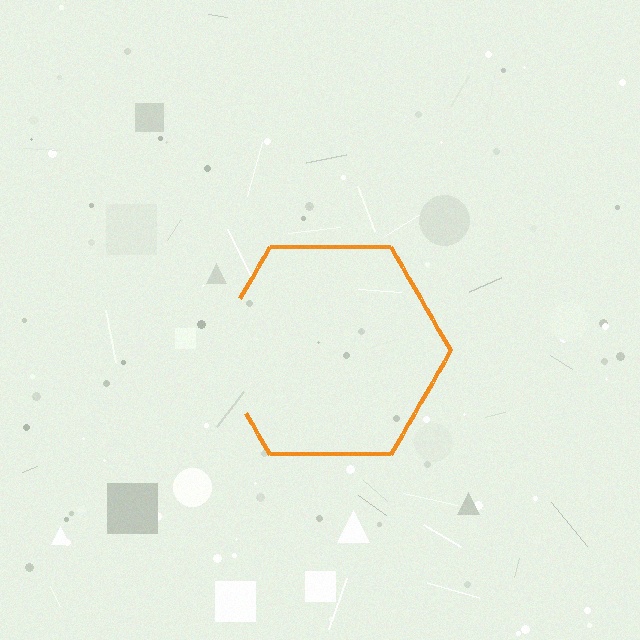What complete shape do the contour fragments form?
The contour fragments form a hexagon.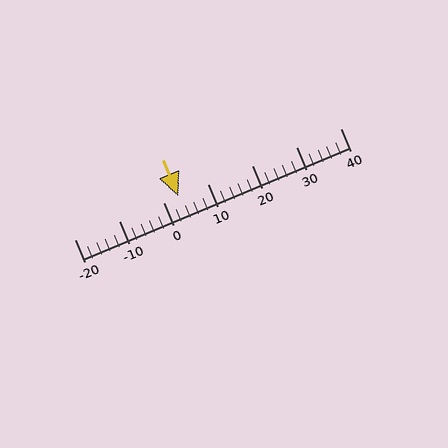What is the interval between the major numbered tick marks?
The major tick marks are spaced 10 units apart.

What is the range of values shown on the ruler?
The ruler shows values from -20 to 40.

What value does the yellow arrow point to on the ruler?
The yellow arrow points to approximately 4.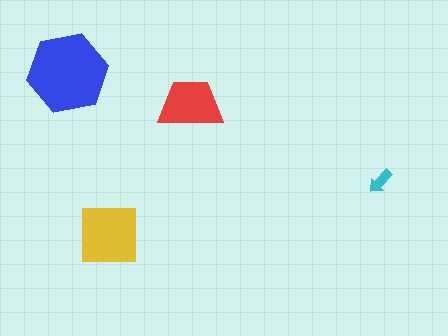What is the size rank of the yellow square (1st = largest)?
2nd.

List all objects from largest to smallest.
The blue hexagon, the yellow square, the red trapezoid, the cyan arrow.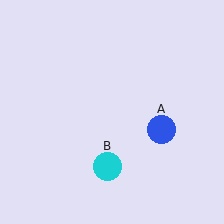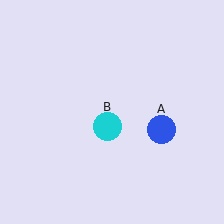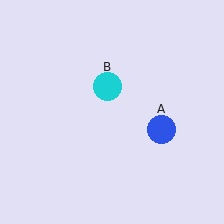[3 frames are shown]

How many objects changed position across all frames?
1 object changed position: cyan circle (object B).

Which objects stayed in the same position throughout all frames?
Blue circle (object A) remained stationary.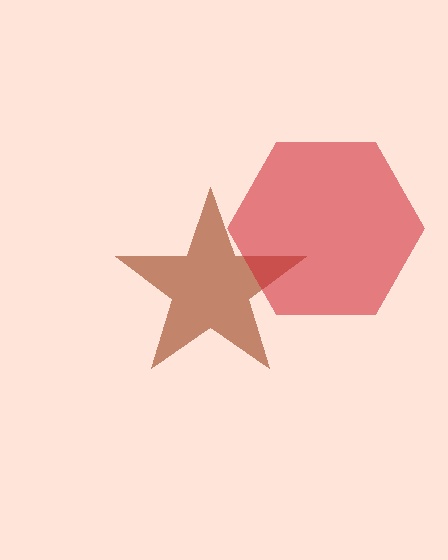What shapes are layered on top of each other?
The layered shapes are: a brown star, a red hexagon.